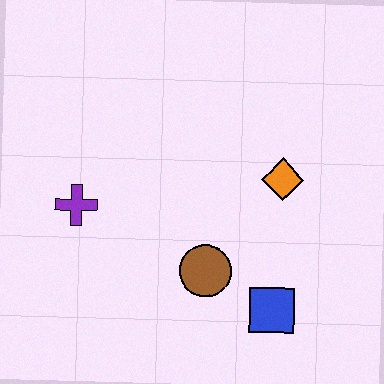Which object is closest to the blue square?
The brown circle is closest to the blue square.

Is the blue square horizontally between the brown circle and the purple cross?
No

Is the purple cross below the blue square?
No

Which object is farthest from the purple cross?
The blue square is farthest from the purple cross.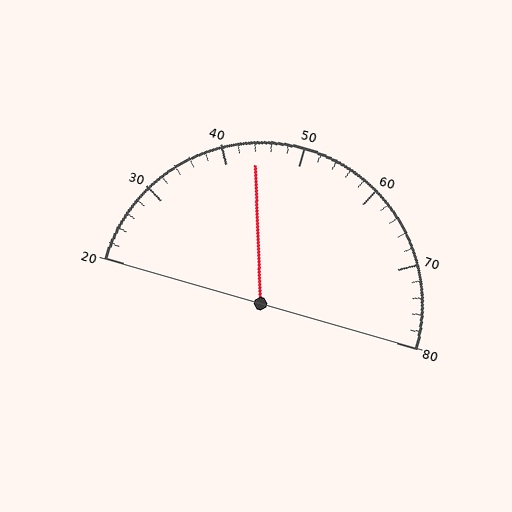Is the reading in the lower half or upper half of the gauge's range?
The reading is in the lower half of the range (20 to 80).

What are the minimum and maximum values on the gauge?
The gauge ranges from 20 to 80.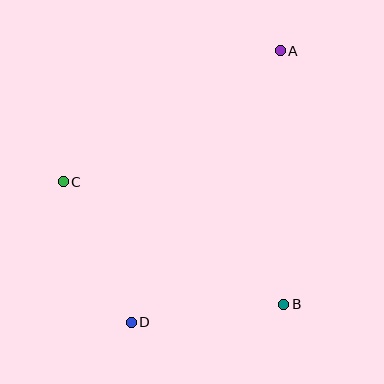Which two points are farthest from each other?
Points A and D are farthest from each other.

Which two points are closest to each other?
Points B and D are closest to each other.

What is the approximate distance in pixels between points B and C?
The distance between B and C is approximately 252 pixels.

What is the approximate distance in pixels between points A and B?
The distance between A and B is approximately 254 pixels.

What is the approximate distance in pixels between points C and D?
The distance between C and D is approximately 156 pixels.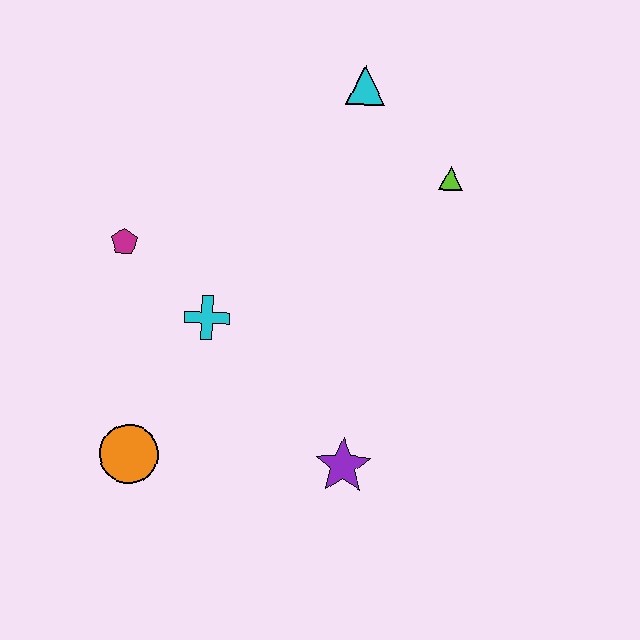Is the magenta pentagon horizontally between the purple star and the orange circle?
No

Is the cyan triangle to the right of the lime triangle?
No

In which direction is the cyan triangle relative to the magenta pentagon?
The cyan triangle is to the right of the magenta pentagon.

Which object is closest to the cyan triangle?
The lime triangle is closest to the cyan triangle.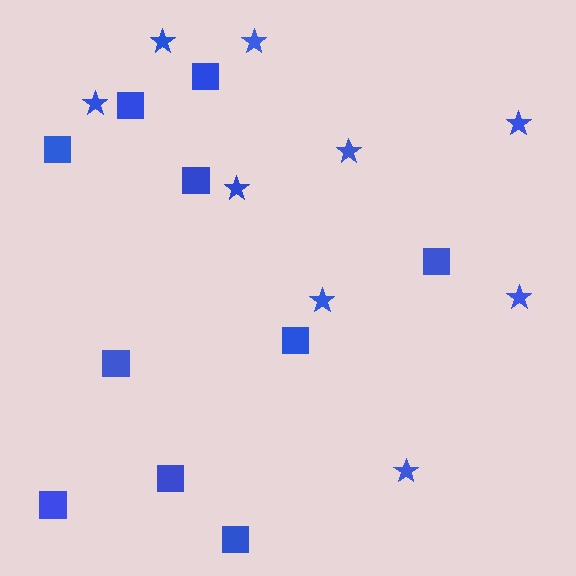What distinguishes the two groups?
There are 2 groups: one group of squares (10) and one group of stars (9).